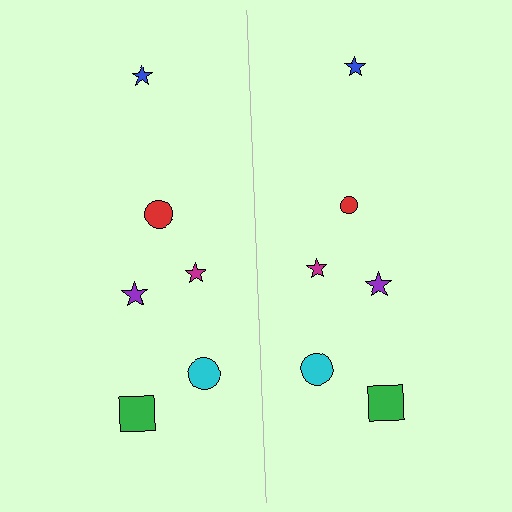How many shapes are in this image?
There are 12 shapes in this image.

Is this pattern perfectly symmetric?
No, the pattern is not perfectly symmetric. The red circle on the right side has a different size than its mirror counterpart.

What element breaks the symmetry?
The red circle on the right side has a different size than its mirror counterpart.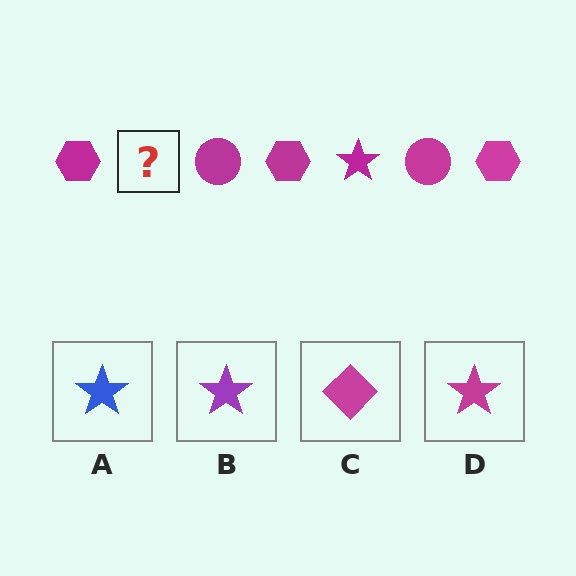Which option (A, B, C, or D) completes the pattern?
D.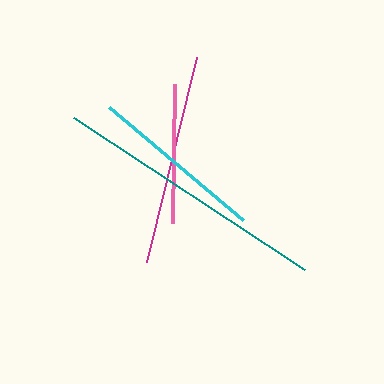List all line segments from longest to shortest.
From longest to shortest: teal, magenta, cyan, pink.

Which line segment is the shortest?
The pink line is the shortest at approximately 139 pixels.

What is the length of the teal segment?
The teal segment is approximately 276 pixels long.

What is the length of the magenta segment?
The magenta segment is approximately 212 pixels long.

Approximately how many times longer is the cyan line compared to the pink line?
The cyan line is approximately 1.3 times the length of the pink line.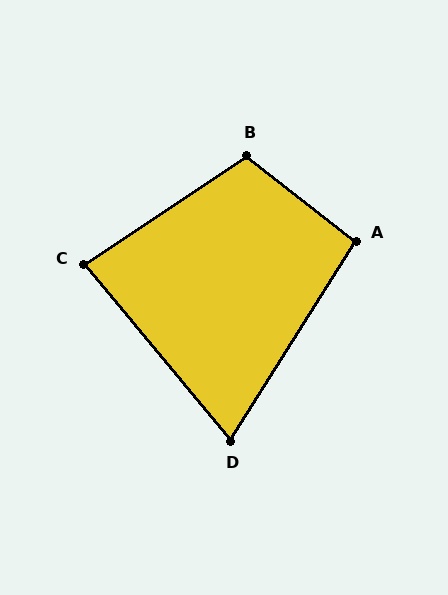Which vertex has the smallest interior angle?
D, at approximately 72 degrees.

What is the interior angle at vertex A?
Approximately 96 degrees (obtuse).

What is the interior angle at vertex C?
Approximately 84 degrees (acute).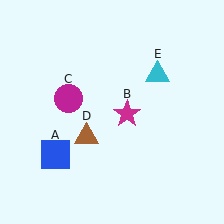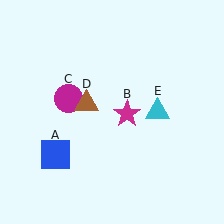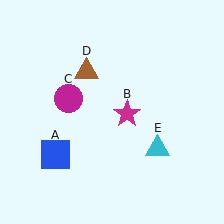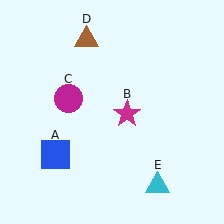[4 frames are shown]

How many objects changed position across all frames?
2 objects changed position: brown triangle (object D), cyan triangle (object E).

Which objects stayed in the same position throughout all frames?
Blue square (object A) and magenta star (object B) and magenta circle (object C) remained stationary.